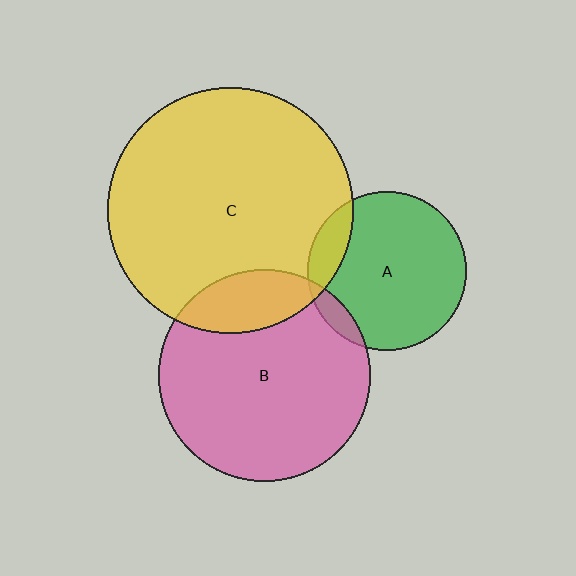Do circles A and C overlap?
Yes.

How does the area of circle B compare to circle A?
Approximately 1.8 times.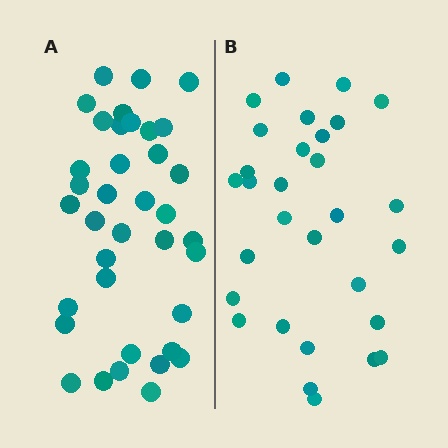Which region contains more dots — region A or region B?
Region A (the left region) has more dots.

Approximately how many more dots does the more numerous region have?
Region A has roughly 8 or so more dots than region B.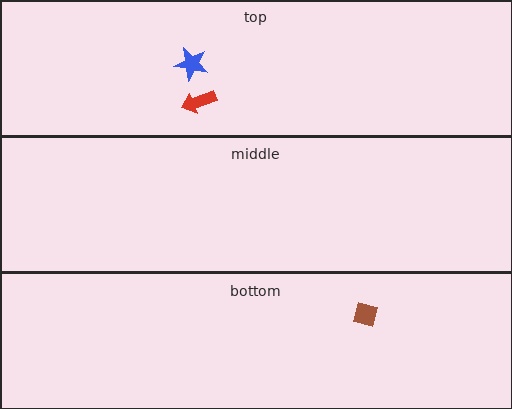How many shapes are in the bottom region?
1.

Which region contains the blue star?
The top region.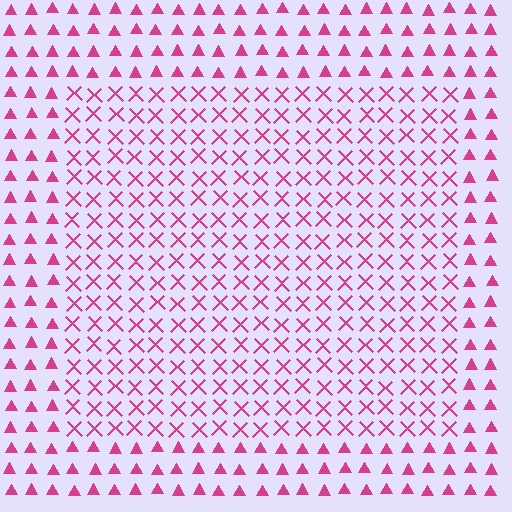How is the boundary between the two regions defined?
The boundary is defined by a change in element shape: X marks inside vs. triangles outside. All elements share the same color and spacing.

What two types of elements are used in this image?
The image uses X marks inside the rectangle region and triangles outside it.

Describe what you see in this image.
The image is filled with small magenta elements arranged in a uniform grid. A rectangle-shaped region contains X marks, while the surrounding area contains triangles. The boundary is defined purely by the change in element shape.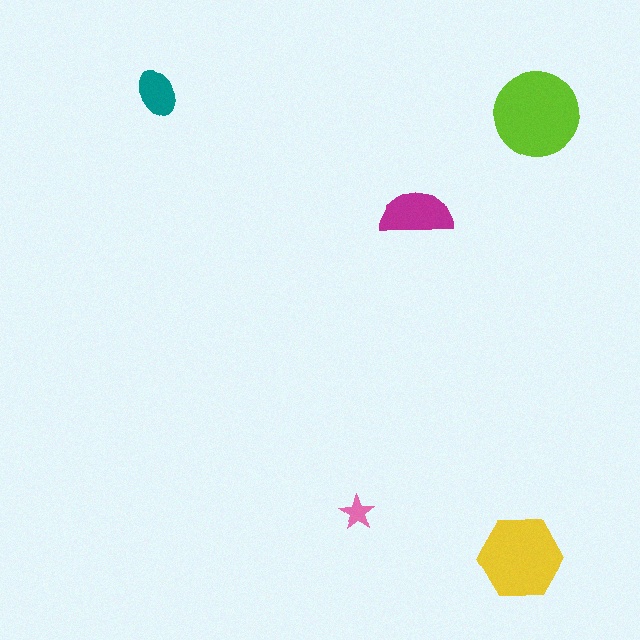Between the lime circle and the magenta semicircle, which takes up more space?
The lime circle.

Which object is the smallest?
The pink star.